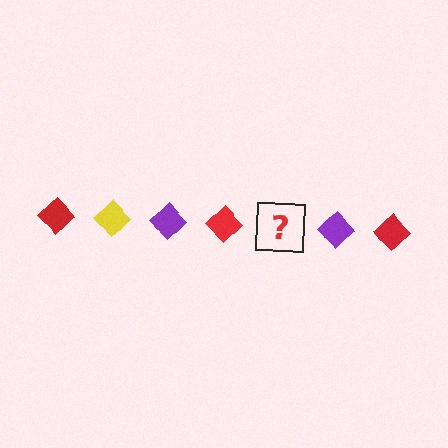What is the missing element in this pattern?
The missing element is a yellow diamond.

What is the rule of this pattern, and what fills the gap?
The rule is that the pattern cycles through red, yellow, purple diamonds. The gap should be filled with a yellow diamond.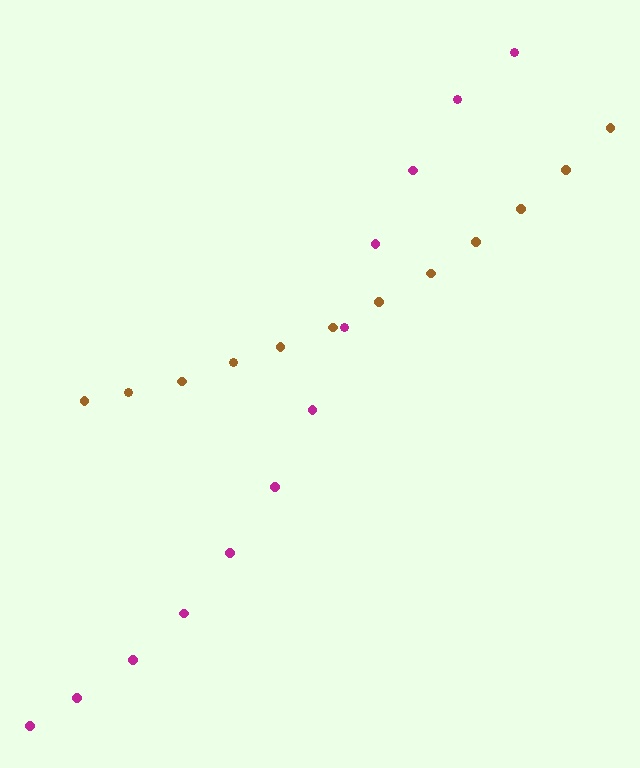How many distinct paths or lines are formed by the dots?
There are 2 distinct paths.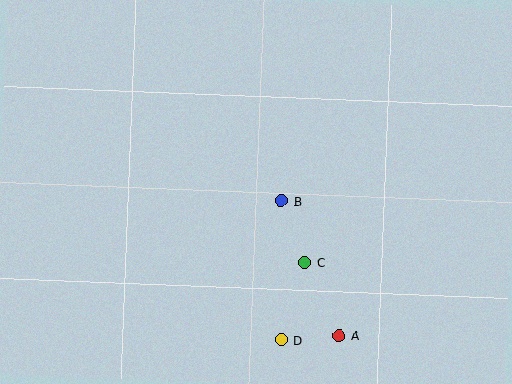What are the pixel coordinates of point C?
Point C is at (305, 262).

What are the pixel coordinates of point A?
Point A is at (339, 336).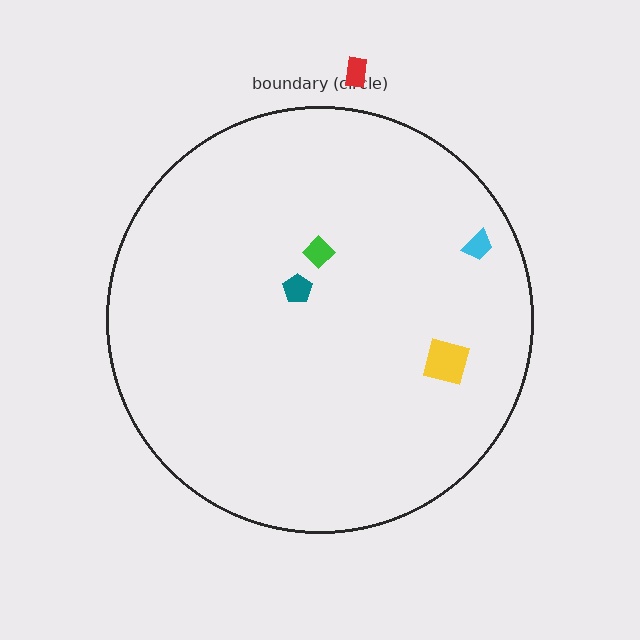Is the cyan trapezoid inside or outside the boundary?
Inside.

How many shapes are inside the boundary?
4 inside, 1 outside.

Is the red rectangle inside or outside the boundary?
Outside.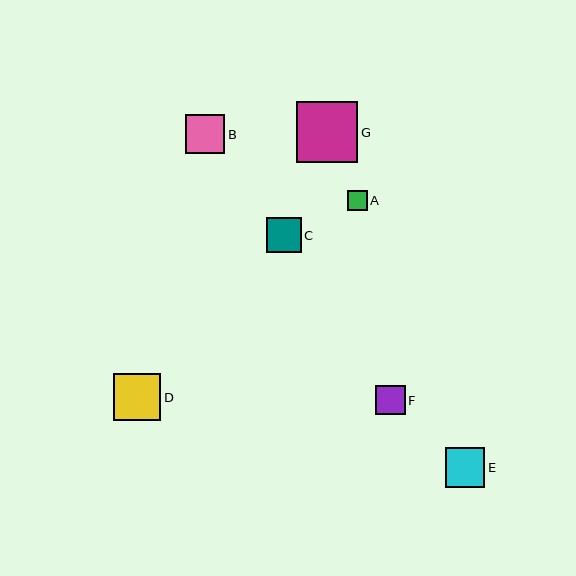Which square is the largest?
Square G is the largest with a size of approximately 61 pixels.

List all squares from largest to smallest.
From largest to smallest: G, D, E, B, C, F, A.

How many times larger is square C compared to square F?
Square C is approximately 1.2 times the size of square F.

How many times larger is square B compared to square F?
Square B is approximately 1.3 times the size of square F.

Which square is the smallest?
Square A is the smallest with a size of approximately 20 pixels.